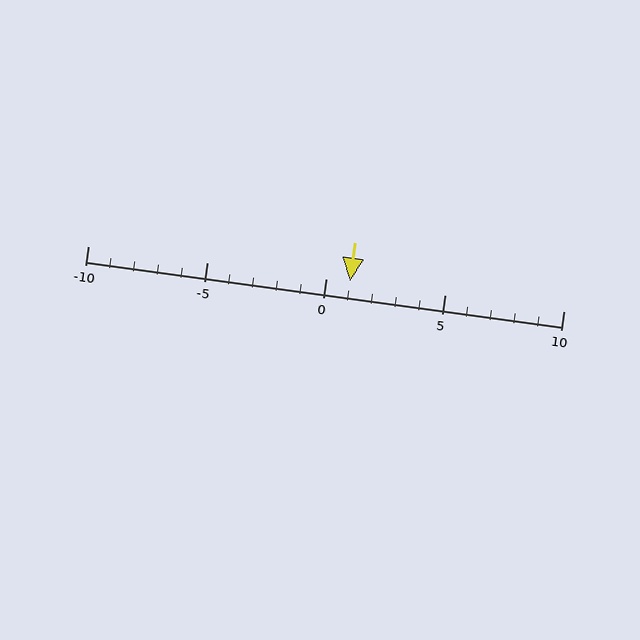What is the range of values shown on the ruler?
The ruler shows values from -10 to 10.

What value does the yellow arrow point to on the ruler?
The yellow arrow points to approximately 1.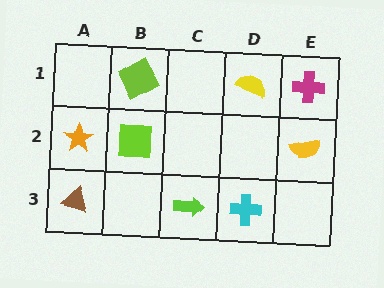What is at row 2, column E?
A yellow semicircle.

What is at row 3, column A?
A brown triangle.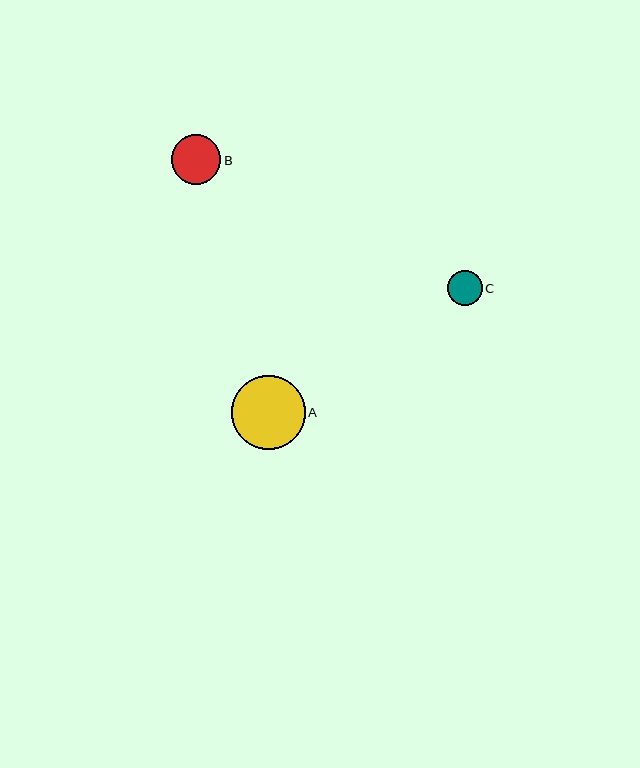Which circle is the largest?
Circle A is the largest with a size of approximately 74 pixels.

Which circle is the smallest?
Circle C is the smallest with a size of approximately 35 pixels.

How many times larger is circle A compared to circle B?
Circle A is approximately 1.5 times the size of circle B.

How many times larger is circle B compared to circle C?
Circle B is approximately 1.4 times the size of circle C.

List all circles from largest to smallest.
From largest to smallest: A, B, C.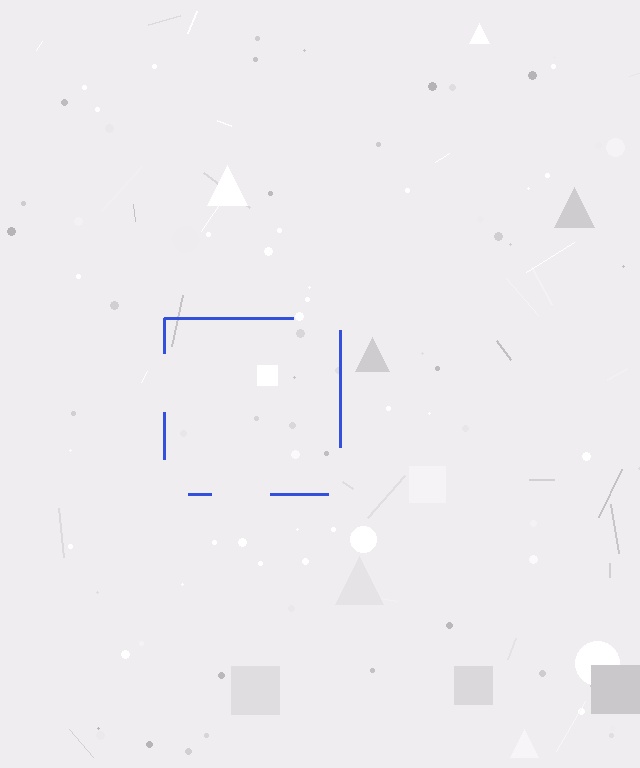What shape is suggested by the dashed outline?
The dashed outline suggests a square.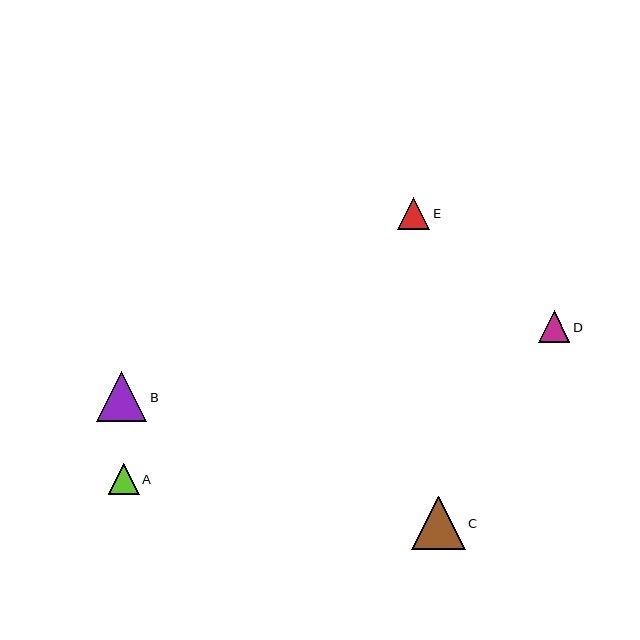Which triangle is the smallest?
Triangle D is the smallest with a size of approximately 31 pixels.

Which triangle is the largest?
Triangle C is the largest with a size of approximately 54 pixels.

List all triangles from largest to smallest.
From largest to smallest: C, B, E, A, D.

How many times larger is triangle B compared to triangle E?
Triangle B is approximately 1.5 times the size of triangle E.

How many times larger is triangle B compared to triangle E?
Triangle B is approximately 1.5 times the size of triangle E.